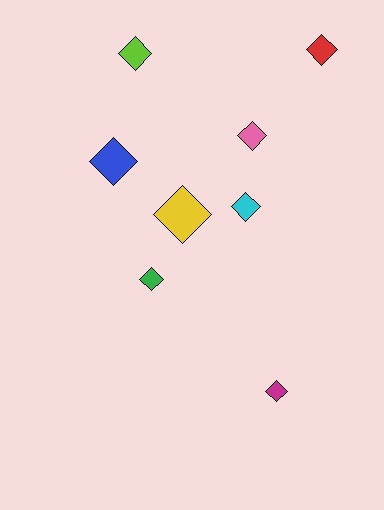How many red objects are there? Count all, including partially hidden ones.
There is 1 red object.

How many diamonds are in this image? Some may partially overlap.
There are 8 diamonds.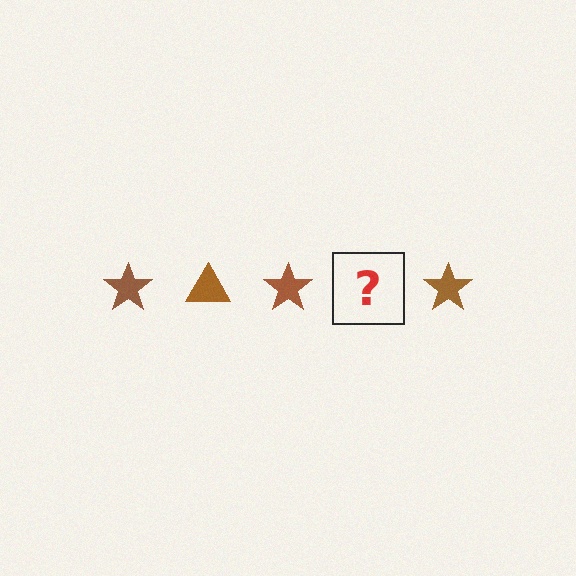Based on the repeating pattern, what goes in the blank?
The blank should be a brown triangle.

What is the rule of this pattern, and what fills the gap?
The rule is that the pattern cycles through star, triangle shapes in brown. The gap should be filled with a brown triangle.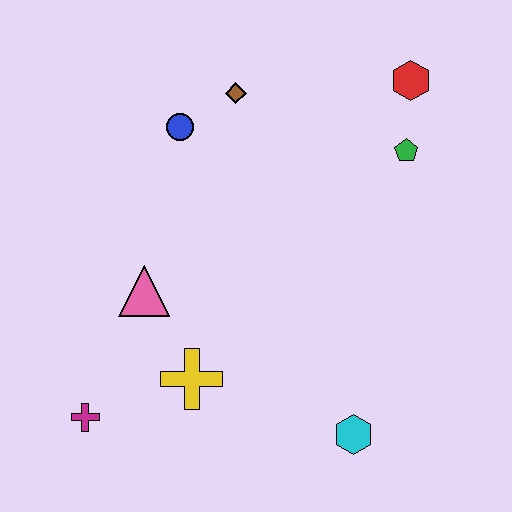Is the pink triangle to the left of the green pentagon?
Yes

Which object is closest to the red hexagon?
The green pentagon is closest to the red hexagon.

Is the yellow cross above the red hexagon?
No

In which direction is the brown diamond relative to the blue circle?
The brown diamond is to the right of the blue circle.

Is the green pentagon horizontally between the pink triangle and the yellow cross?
No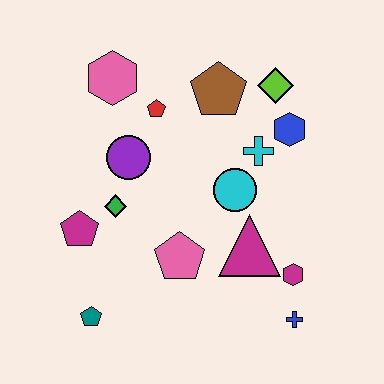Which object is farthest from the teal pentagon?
The lime diamond is farthest from the teal pentagon.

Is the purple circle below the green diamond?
No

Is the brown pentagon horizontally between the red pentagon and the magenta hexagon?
Yes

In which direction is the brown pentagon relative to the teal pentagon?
The brown pentagon is above the teal pentagon.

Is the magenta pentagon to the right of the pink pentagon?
No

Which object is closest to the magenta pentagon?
The green diamond is closest to the magenta pentagon.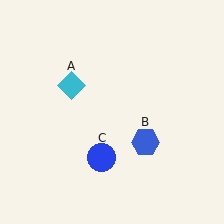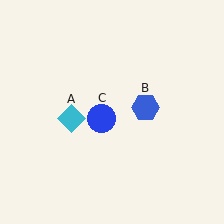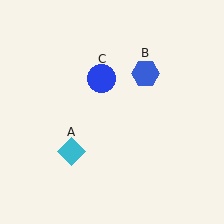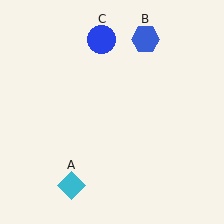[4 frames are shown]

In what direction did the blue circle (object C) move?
The blue circle (object C) moved up.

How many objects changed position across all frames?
3 objects changed position: cyan diamond (object A), blue hexagon (object B), blue circle (object C).